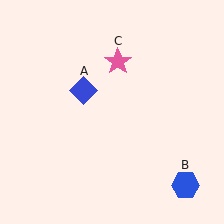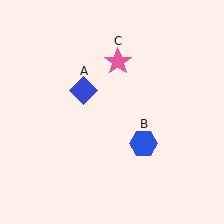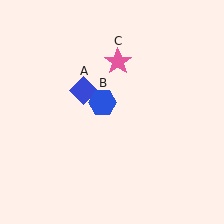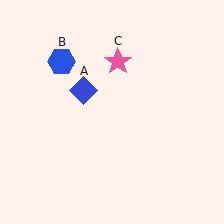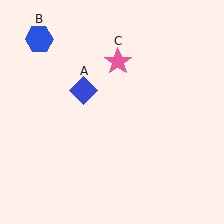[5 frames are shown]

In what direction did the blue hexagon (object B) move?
The blue hexagon (object B) moved up and to the left.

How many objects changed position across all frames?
1 object changed position: blue hexagon (object B).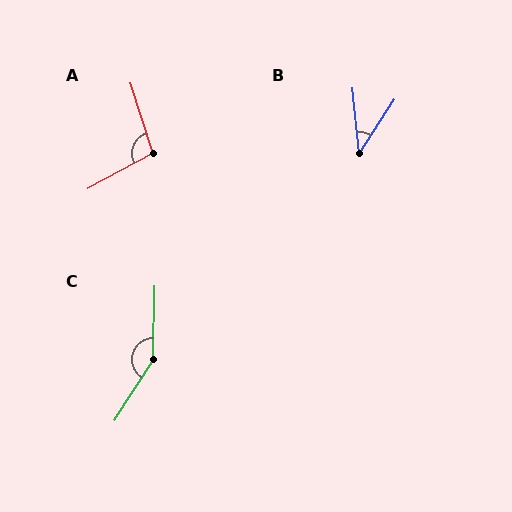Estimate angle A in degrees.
Approximately 101 degrees.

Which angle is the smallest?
B, at approximately 38 degrees.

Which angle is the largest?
C, at approximately 149 degrees.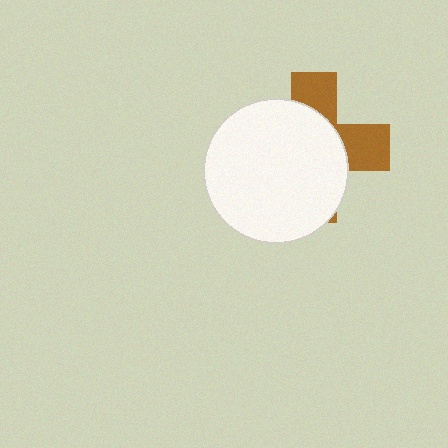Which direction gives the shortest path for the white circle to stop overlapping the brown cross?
Moving toward the lower-left gives the shortest separation.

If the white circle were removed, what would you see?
You would see the complete brown cross.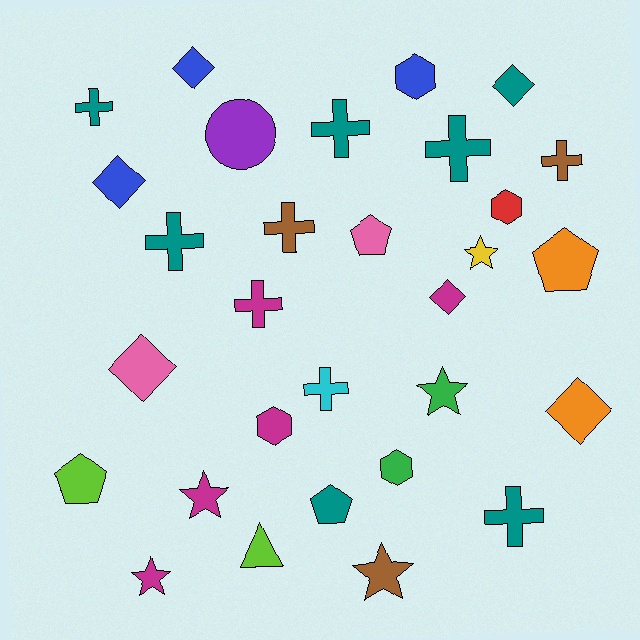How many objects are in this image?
There are 30 objects.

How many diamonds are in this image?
There are 6 diamonds.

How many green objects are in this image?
There are 2 green objects.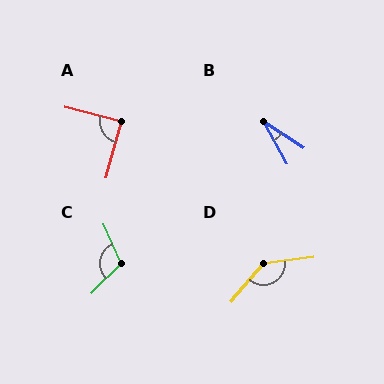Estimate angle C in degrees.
Approximately 111 degrees.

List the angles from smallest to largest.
B (27°), A (89°), C (111°), D (138°).